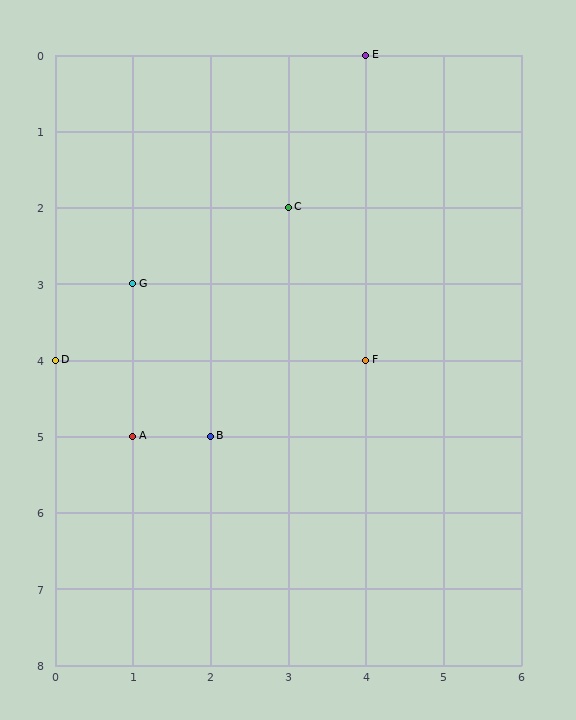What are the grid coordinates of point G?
Point G is at grid coordinates (1, 3).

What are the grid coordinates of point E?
Point E is at grid coordinates (4, 0).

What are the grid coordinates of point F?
Point F is at grid coordinates (4, 4).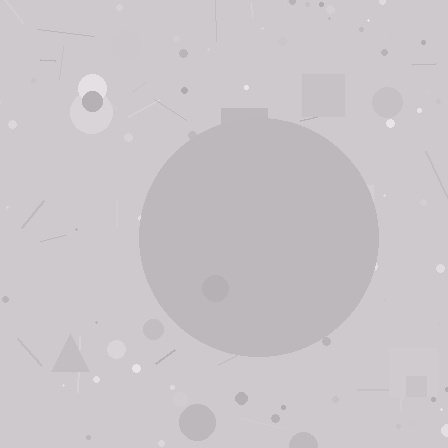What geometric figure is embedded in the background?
A circle is embedded in the background.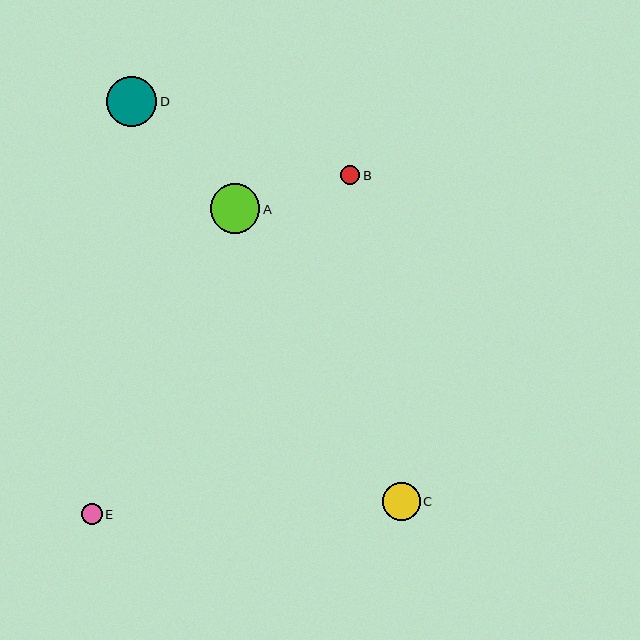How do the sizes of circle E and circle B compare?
Circle E and circle B are approximately the same size.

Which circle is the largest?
Circle D is the largest with a size of approximately 50 pixels.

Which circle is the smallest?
Circle B is the smallest with a size of approximately 19 pixels.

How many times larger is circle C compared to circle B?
Circle C is approximately 2.0 times the size of circle B.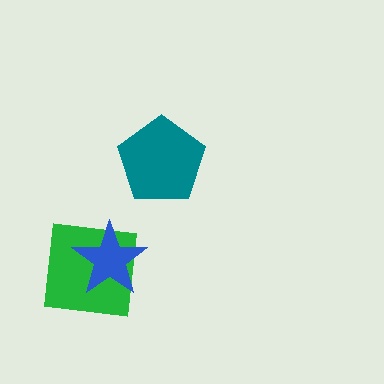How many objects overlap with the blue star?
1 object overlaps with the blue star.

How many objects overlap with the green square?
1 object overlaps with the green square.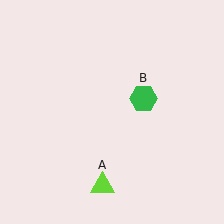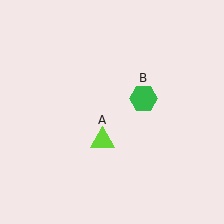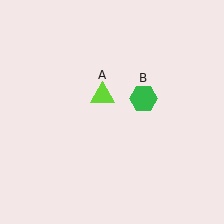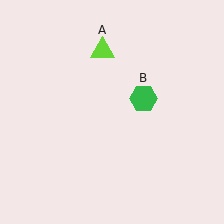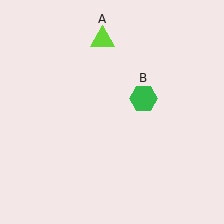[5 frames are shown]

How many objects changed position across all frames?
1 object changed position: lime triangle (object A).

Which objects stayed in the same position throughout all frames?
Green hexagon (object B) remained stationary.